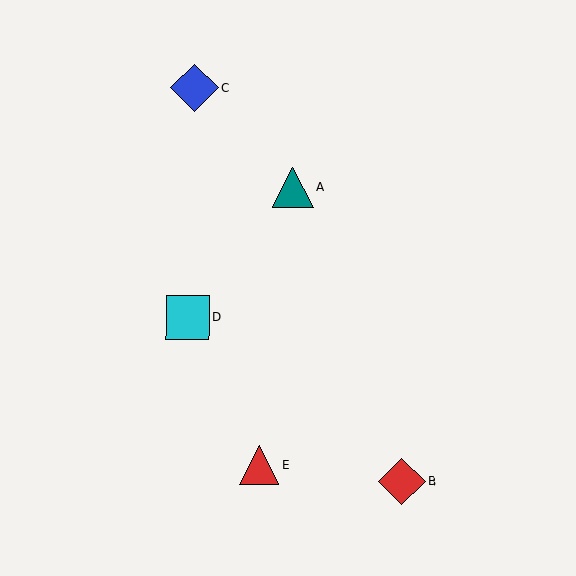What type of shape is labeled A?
Shape A is a teal triangle.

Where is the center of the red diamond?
The center of the red diamond is at (402, 482).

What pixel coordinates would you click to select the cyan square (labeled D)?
Click at (188, 317) to select the cyan square D.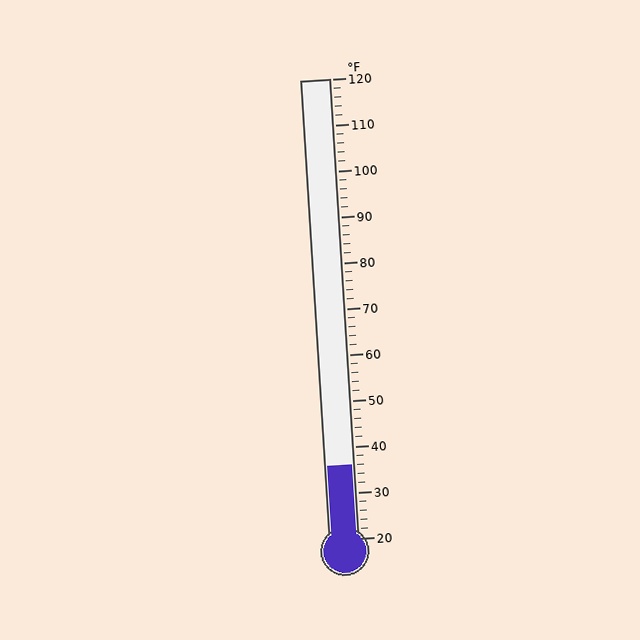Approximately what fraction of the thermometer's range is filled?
The thermometer is filled to approximately 15% of its range.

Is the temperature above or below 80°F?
The temperature is below 80°F.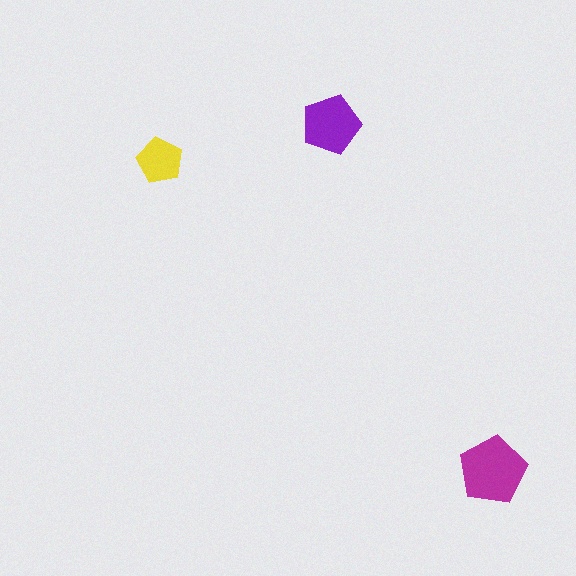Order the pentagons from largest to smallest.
the magenta one, the purple one, the yellow one.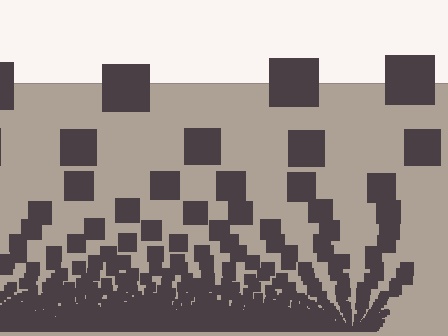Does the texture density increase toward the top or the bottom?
Density increases toward the bottom.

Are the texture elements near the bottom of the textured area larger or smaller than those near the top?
Smaller. The gradient is inverted — elements near the bottom are smaller and denser.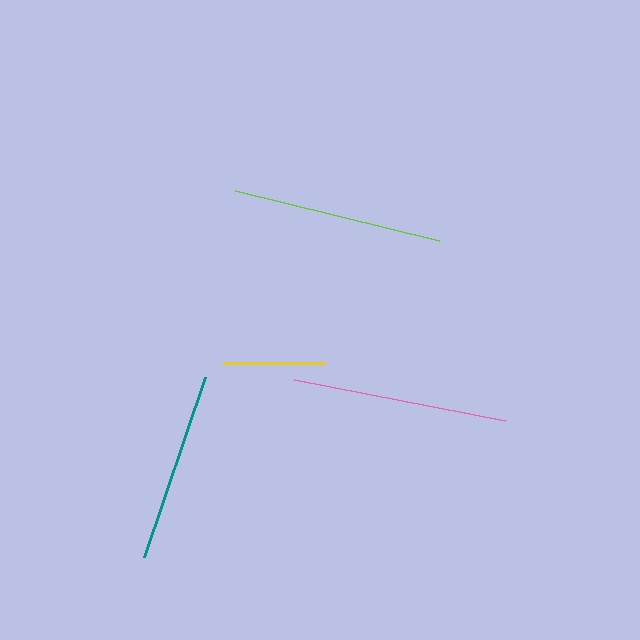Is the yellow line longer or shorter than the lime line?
The lime line is longer than the yellow line.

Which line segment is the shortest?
The yellow line is the shortest at approximately 102 pixels.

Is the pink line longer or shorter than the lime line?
The pink line is longer than the lime line.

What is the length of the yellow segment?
The yellow segment is approximately 102 pixels long.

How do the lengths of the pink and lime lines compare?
The pink and lime lines are approximately the same length.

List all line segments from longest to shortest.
From longest to shortest: pink, lime, teal, yellow.